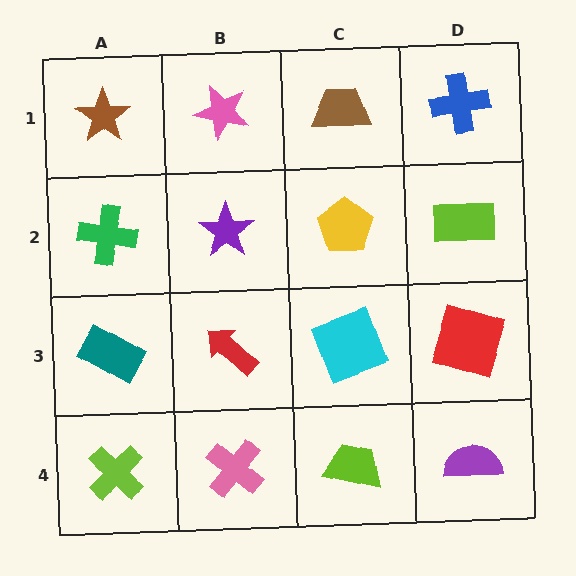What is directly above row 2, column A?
A brown star.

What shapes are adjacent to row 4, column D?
A red square (row 3, column D), a lime trapezoid (row 4, column C).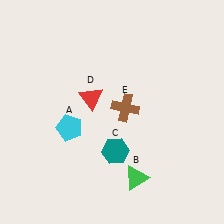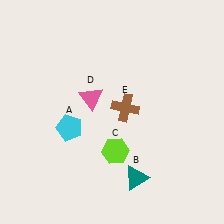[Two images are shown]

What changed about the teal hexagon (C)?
In Image 1, C is teal. In Image 2, it changed to lime.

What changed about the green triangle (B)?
In Image 1, B is green. In Image 2, it changed to teal.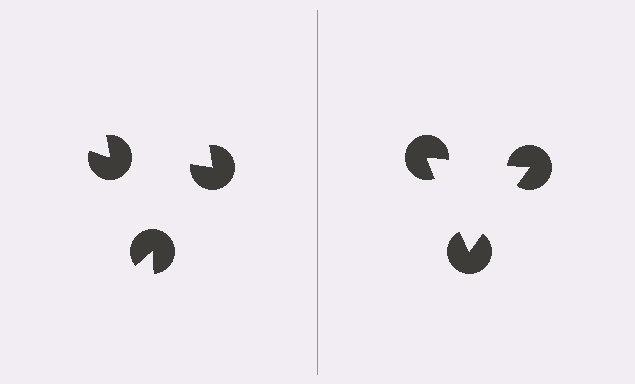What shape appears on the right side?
An illusory triangle.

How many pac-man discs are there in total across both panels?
6 — 3 on each side.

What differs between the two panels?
The pac-man discs are positioned identically on both sides; only the wedge orientations differ. On the right they align to a triangle; on the left they are misaligned.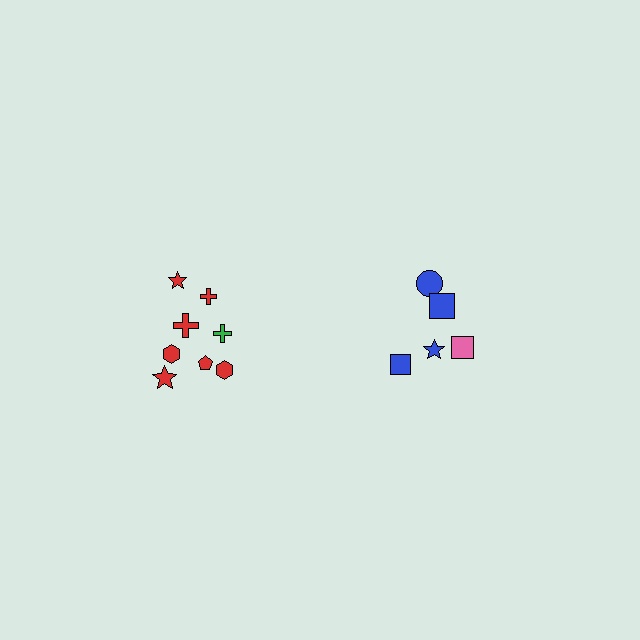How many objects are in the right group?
There are 5 objects.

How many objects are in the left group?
There are 8 objects.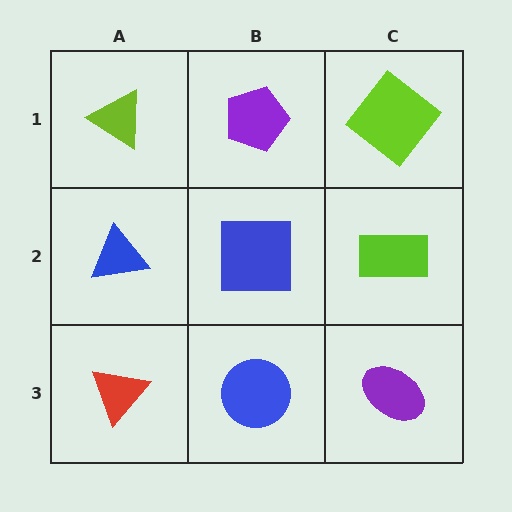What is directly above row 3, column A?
A blue triangle.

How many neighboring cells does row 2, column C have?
3.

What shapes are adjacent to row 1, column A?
A blue triangle (row 2, column A), a purple pentagon (row 1, column B).